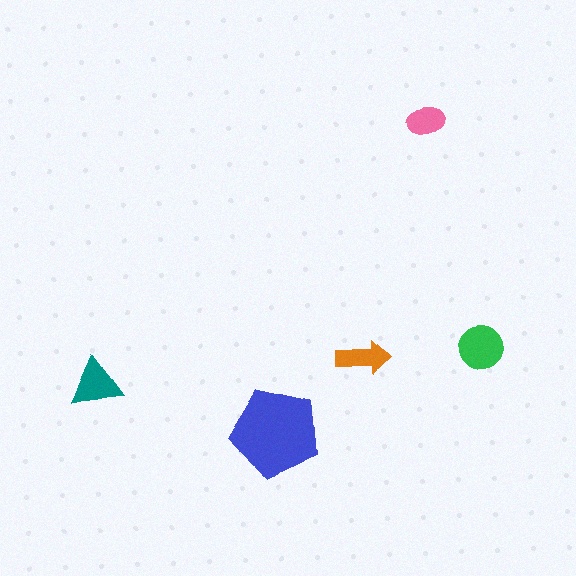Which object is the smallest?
The pink ellipse.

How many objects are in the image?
There are 5 objects in the image.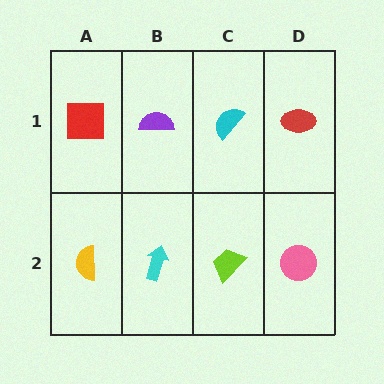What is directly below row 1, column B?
A cyan arrow.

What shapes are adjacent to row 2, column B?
A purple semicircle (row 1, column B), a yellow semicircle (row 2, column A), a lime trapezoid (row 2, column C).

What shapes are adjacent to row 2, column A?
A red square (row 1, column A), a cyan arrow (row 2, column B).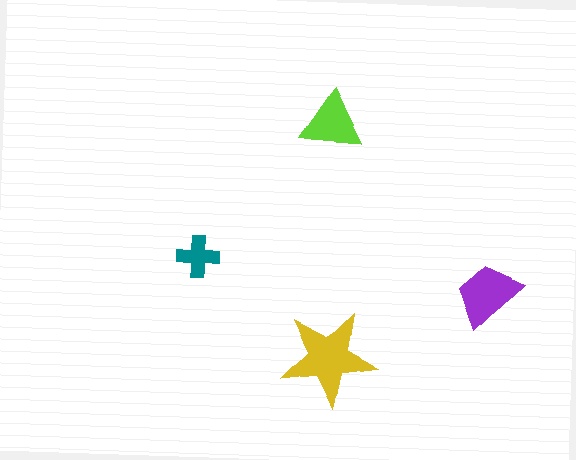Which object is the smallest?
The teal cross.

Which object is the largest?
The yellow star.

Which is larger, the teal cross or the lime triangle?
The lime triangle.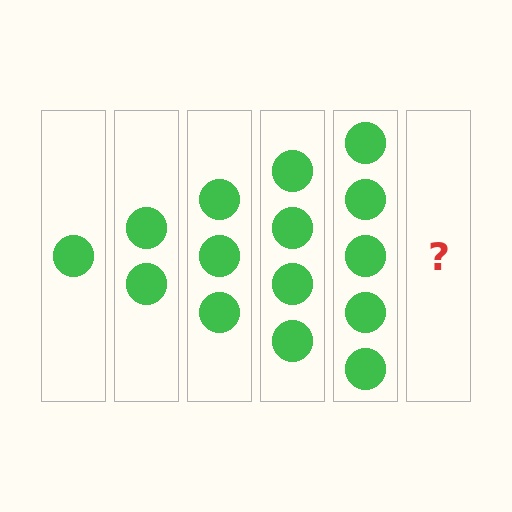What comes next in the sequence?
The next element should be 6 circles.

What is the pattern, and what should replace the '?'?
The pattern is that each step adds one more circle. The '?' should be 6 circles.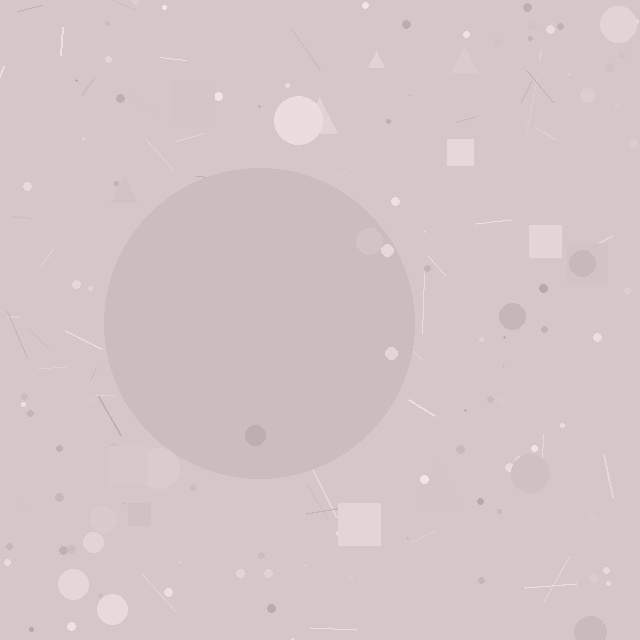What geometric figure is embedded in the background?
A circle is embedded in the background.